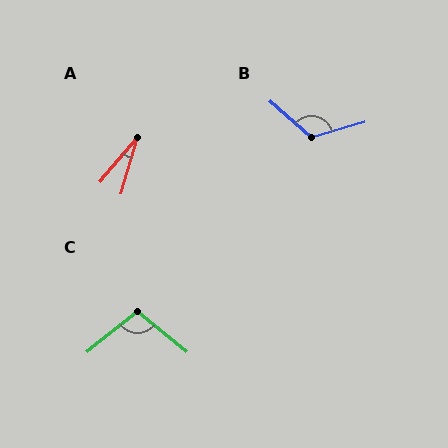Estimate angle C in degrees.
Approximately 102 degrees.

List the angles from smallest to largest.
A (24°), C (102°), B (123°).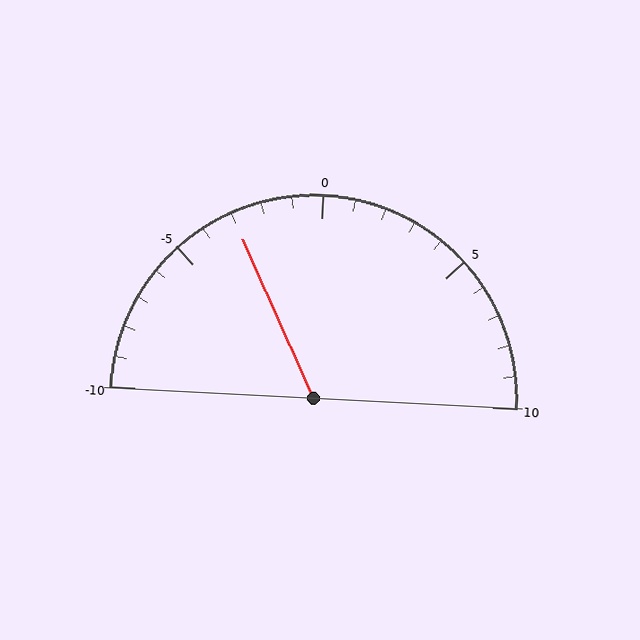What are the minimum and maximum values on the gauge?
The gauge ranges from -10 to 10.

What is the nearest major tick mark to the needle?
The nearest major tick mark is -5.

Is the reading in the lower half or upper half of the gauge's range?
The reading is in the lower half of the range (-10 to 10).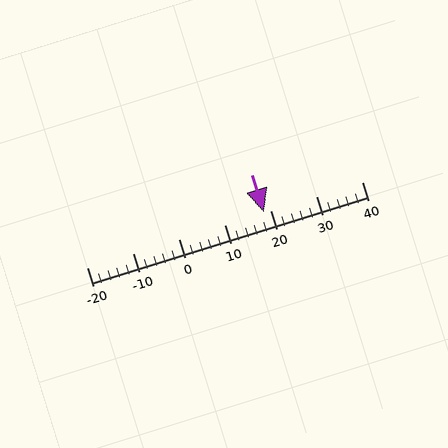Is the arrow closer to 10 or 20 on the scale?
The arrow is closer to 20.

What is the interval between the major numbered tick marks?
The major tick marks are spaced 10 units apart.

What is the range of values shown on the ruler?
The ruler shows values from -20 to 40.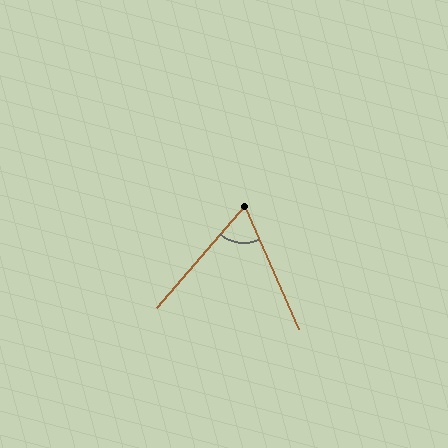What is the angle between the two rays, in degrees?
Approximately 64 degrees.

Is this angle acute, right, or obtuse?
It is acute.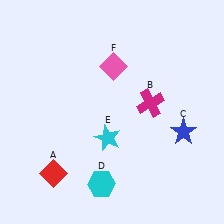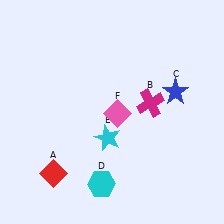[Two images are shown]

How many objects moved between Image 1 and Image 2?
2 objects moved between the two images.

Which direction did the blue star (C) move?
The blue star (C) moved up.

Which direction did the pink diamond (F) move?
The pink diamond (F) moved down.